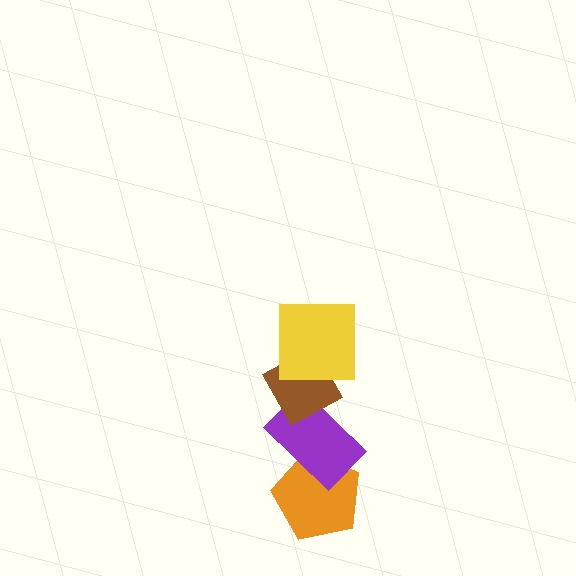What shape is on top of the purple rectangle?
The brown diamond is on top of the purple rectangle.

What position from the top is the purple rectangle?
The purple rectangle is 3rd from the top.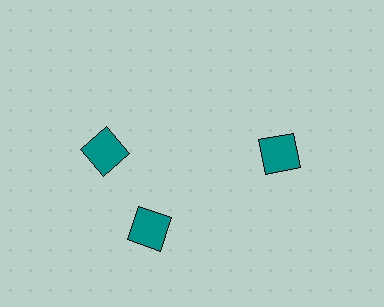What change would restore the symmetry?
The symmetry would be restored by rotating it back into even spacing with its neighbors so that all 3 squares sit at equal angles and equal distance from the center.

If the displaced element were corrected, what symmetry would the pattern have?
It would have 3-fold rotational symmetry — the pattern would map onto itself every 120 degrees.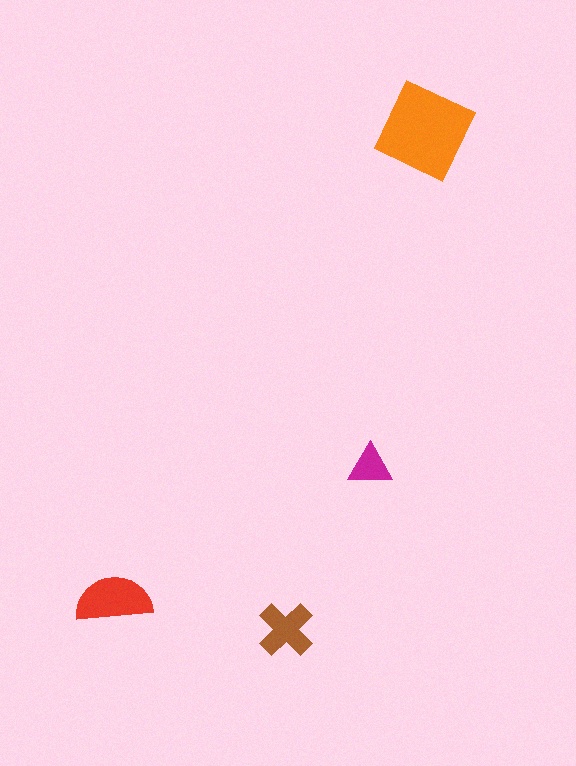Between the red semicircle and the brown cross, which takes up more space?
The red semicircle.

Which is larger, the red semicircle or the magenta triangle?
The red semicircle.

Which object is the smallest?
The magenta triangle.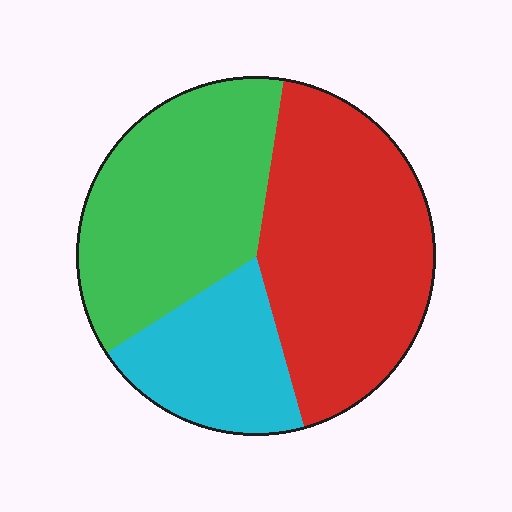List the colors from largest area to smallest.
From largest to smallest: red, green, cyan.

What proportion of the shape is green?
Green covers about 35% of the shape.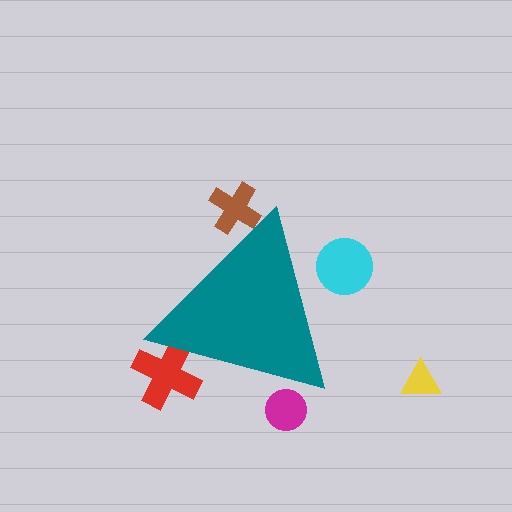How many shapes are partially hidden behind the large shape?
4 shapes are partially hidden.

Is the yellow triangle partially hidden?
No, the yellow triangle is fully visible.